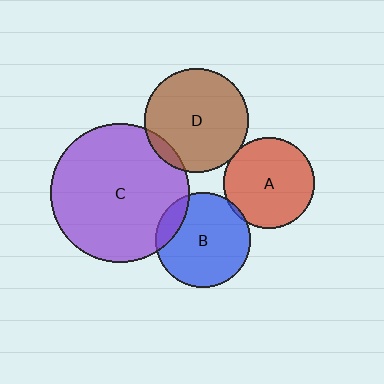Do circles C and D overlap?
Yes.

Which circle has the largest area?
Circle C (purple).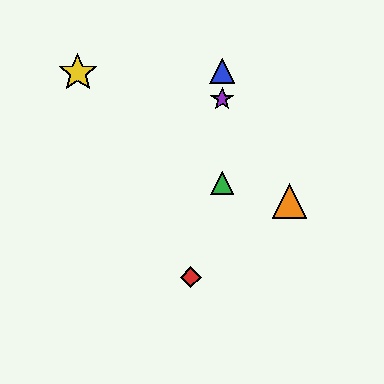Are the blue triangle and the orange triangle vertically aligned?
No, the blue triangle is at x≈222 and the orange triangle is at x≈289.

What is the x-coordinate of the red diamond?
The red diamond is at x≈191.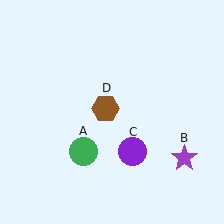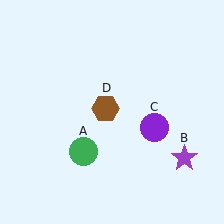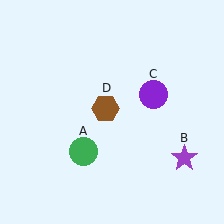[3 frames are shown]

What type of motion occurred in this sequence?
The purple circle (object C) rotated counterclockwise around the center of the scene.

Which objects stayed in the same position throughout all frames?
Green circle (object A) and purple star (object B) and brown hexagon (object D) remained stationary.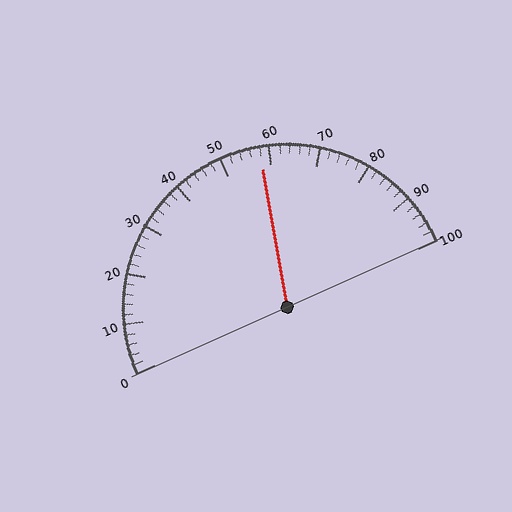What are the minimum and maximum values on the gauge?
The gauge ranges from 0 to 100.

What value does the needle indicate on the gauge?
The needle indicates approximately 58.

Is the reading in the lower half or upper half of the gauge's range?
The reading is in the upper half of the range (0 to 100).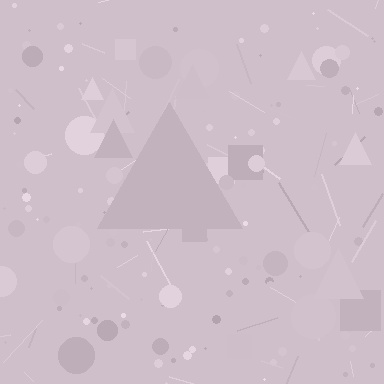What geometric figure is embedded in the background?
A triangle is embedded in the background.